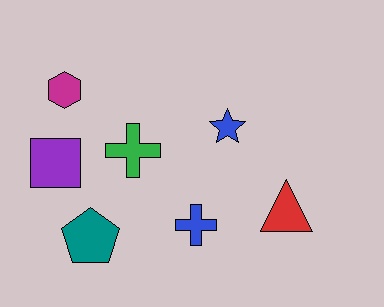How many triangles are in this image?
There is 1 triangle.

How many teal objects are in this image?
There is 1 teal object.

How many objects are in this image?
There are 7 objects.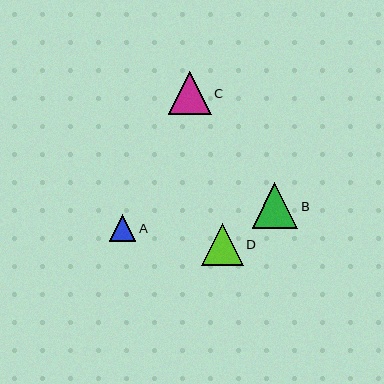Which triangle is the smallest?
Triangle A is the smallest with a size of approximately 27 pixels.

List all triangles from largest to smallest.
From largest to smallest: B, C, D, A.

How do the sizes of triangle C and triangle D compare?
Triangle C and triangle D are approximately the same size.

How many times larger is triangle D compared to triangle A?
Triangle D is approximately 1.6 times the size of triangle A.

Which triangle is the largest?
Triangle B is the largest with a size of approximately 46 pixels.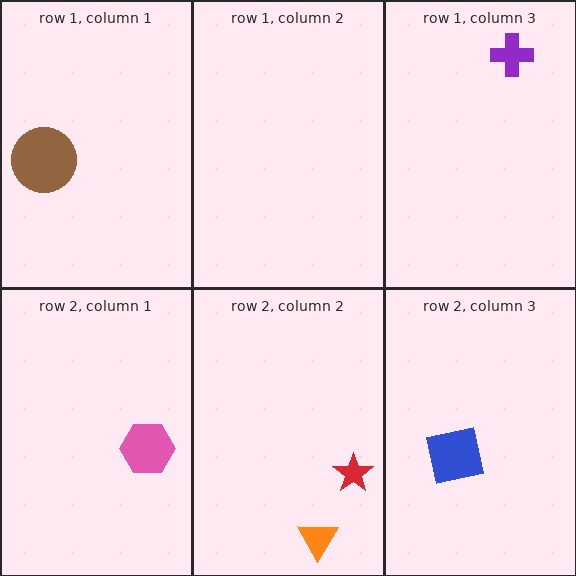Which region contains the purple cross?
The row 1, column 3 region.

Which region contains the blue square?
The row 2, column 3 region.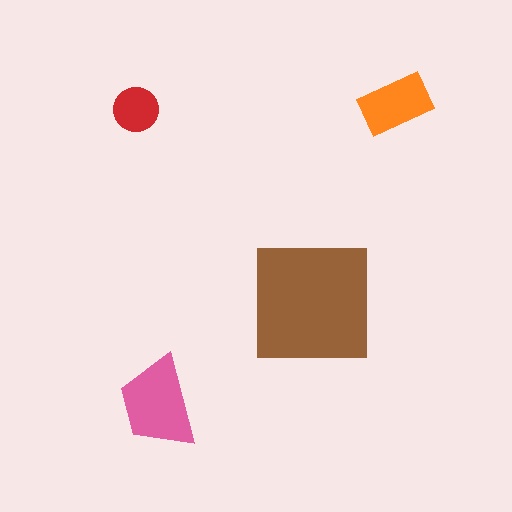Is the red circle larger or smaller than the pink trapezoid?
Smaller.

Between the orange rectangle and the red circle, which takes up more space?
The orange rectangle.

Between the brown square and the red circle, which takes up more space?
The brown square.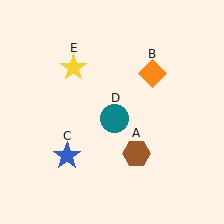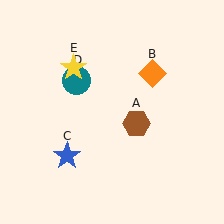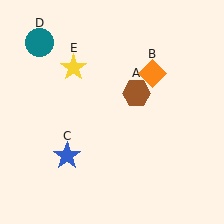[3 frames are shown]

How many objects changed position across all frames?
2 objects changed position: brown hexagon (object A), teal circle (object D).